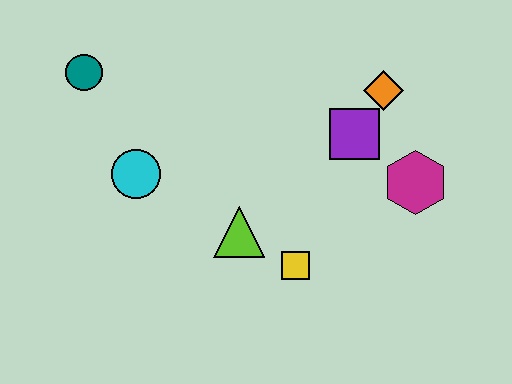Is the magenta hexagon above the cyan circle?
No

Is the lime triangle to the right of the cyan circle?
Yes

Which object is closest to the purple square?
The orange diamond is closest to the purple square.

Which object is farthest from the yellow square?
The teal circle is farthest from the yellow square.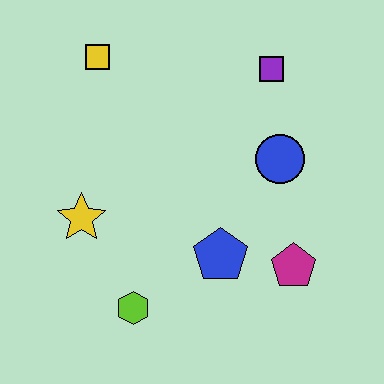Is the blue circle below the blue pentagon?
No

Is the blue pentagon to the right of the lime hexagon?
Yes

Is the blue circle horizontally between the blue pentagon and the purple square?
No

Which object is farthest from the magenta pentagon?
The yellow square is farthest from the magenta pentagon.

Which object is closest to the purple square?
The blue circle is closest to the purple square.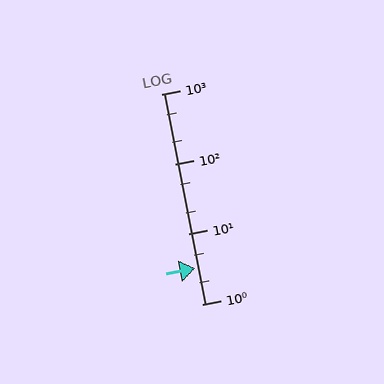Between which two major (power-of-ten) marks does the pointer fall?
The pointer is between 1 and 10.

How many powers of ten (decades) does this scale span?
The scale spans 3 decades, from 1 to 1000.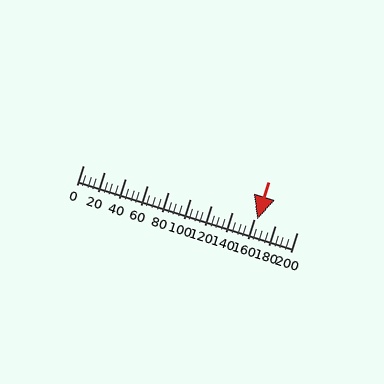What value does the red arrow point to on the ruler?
The red arrow points to approximately 163.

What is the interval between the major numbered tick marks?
The major tick marks are spaced 20 units apart.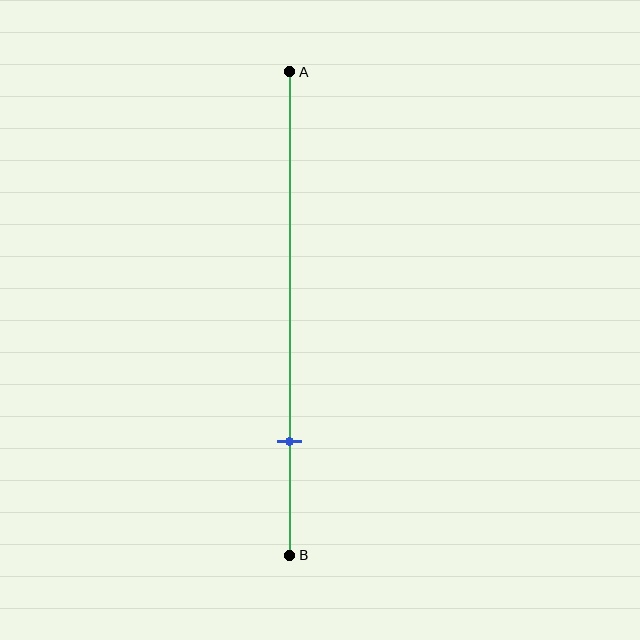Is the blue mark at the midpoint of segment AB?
No, the mark is at about 75% from A, not at the 50% midpoint.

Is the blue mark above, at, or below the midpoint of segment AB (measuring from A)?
The blue mark is below the midpoint of segment AB.